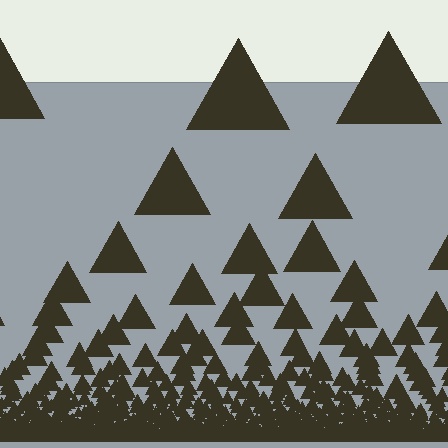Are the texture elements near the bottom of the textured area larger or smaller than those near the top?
Smaller. The gradient is inverted — elements near the bottom are smaller and denser.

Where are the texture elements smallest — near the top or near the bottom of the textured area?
Near the bottom.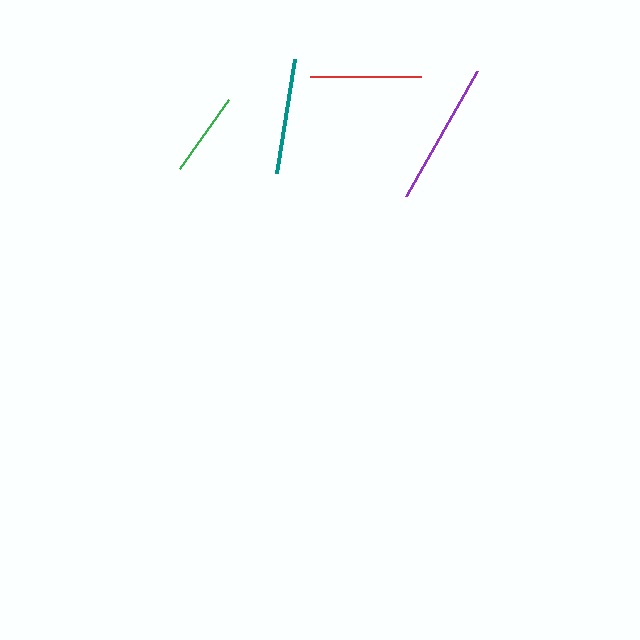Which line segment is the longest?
The purple line is the longest at approximately 143 pixels.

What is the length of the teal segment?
The teal segment is approximately 115 pixels long.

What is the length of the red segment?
The red segment is approximately 111 pixels long.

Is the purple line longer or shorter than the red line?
The purple line is longer than the red line.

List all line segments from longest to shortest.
From longest to shortest: purple, teal, red, green.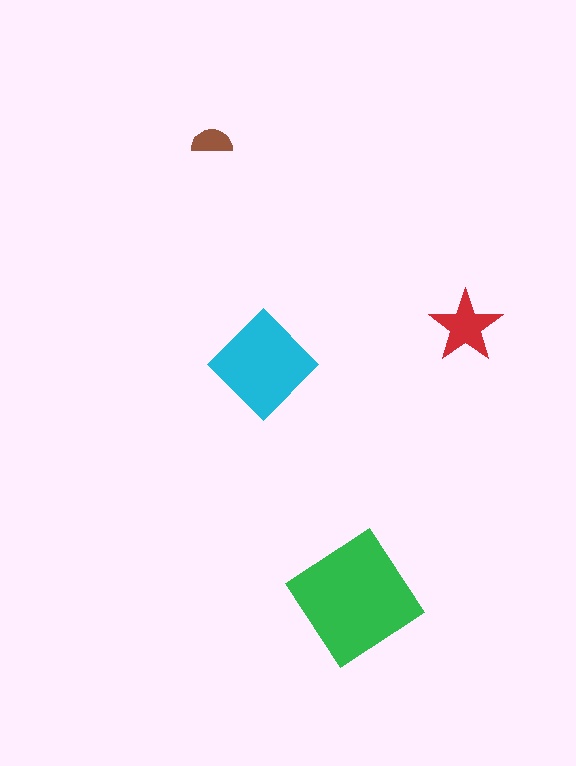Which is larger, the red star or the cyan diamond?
The cyan diamond.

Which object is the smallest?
The brown semicircle.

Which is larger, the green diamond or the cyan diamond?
The green diamond.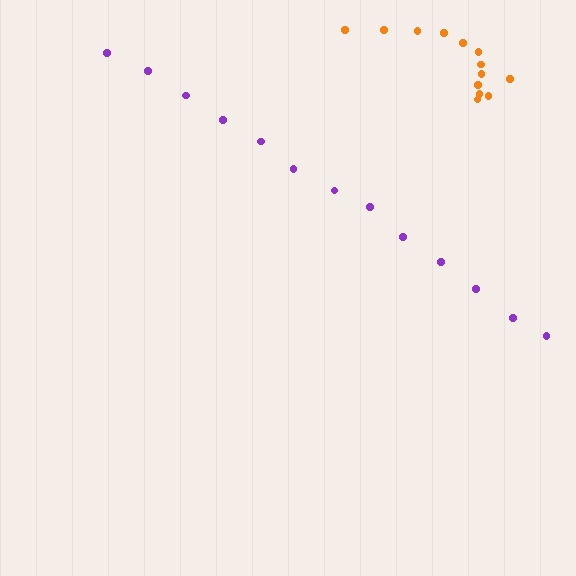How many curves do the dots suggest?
There are 2 distinct paths.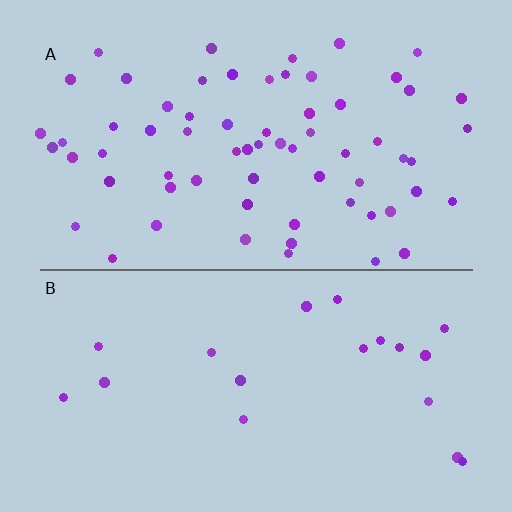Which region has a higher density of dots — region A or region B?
A (the top).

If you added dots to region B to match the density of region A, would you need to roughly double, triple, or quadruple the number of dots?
Approximately triple.